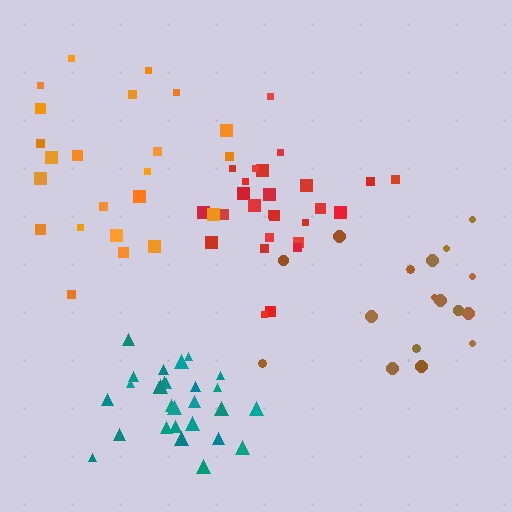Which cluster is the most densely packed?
Teal.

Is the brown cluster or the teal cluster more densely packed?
Teal.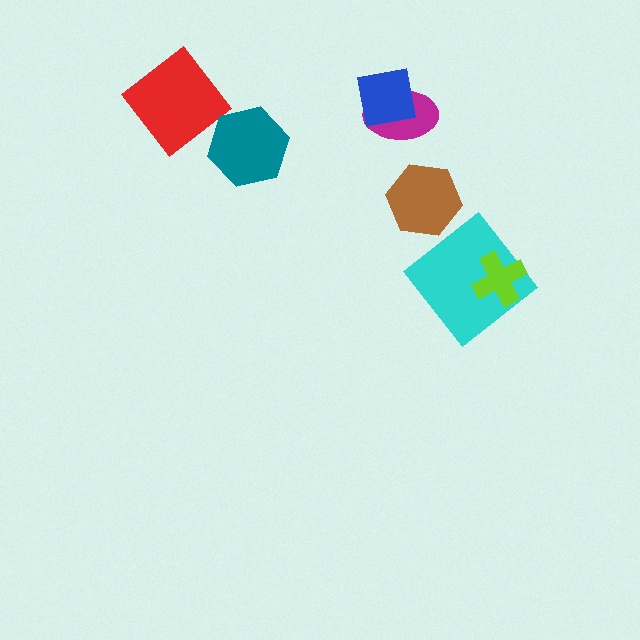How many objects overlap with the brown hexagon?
0 objects overlap with the brown hexagon.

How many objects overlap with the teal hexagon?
0 objects overlap with the teal hexagon.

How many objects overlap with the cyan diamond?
1 object overlaps with the cyan diamond.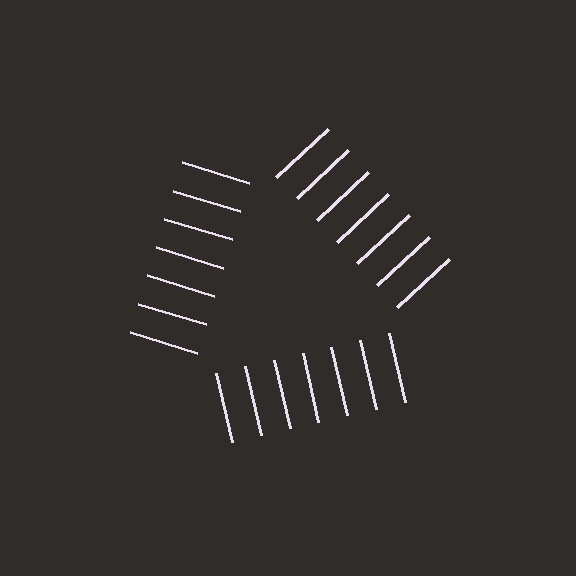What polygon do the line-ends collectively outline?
An illusory triangle — the line segments terminate on its edges but no continuous stroke is drawn.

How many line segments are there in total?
21 — 7 along each of the 3 edges.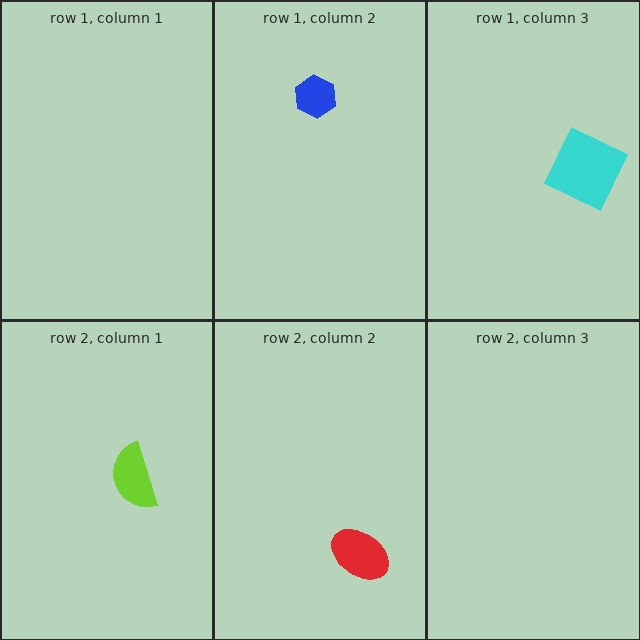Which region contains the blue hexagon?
The row 1, column 2 region.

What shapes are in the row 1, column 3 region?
The cyan square.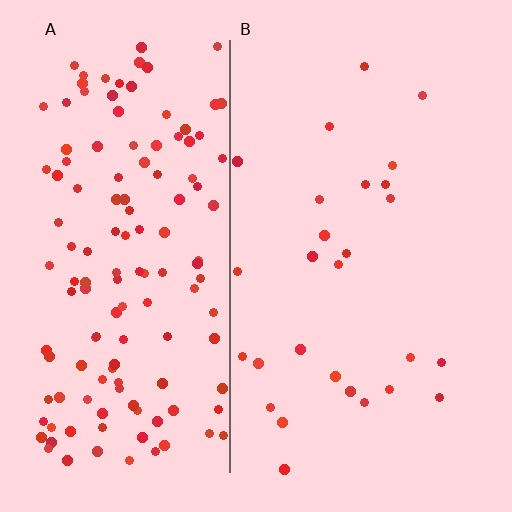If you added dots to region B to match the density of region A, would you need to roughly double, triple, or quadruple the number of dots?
Approximately quadruple.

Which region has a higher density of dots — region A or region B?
A (the left).